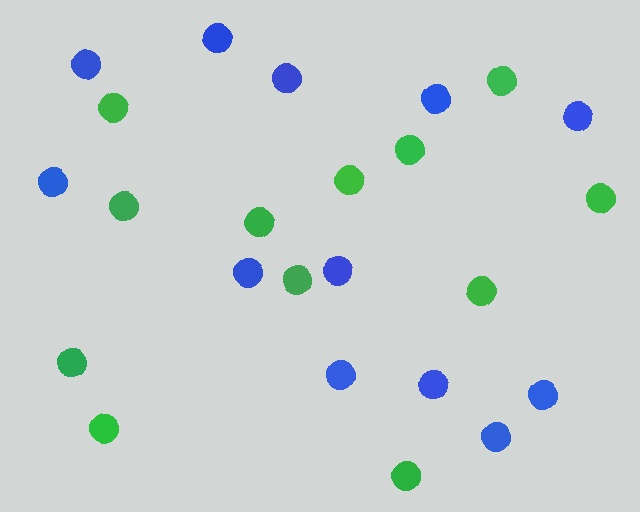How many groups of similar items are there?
There are 2 groups: one group of blue circles (12) and one group of green circles (12).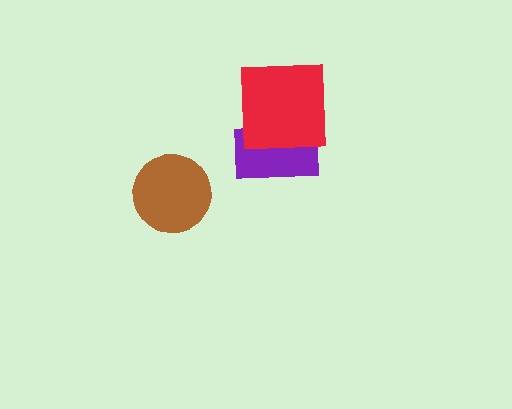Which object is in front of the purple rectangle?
The red square is in front of the purple rectangle.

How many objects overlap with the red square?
1 object overlaps with the red square.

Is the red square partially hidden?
No, no other shape covers it.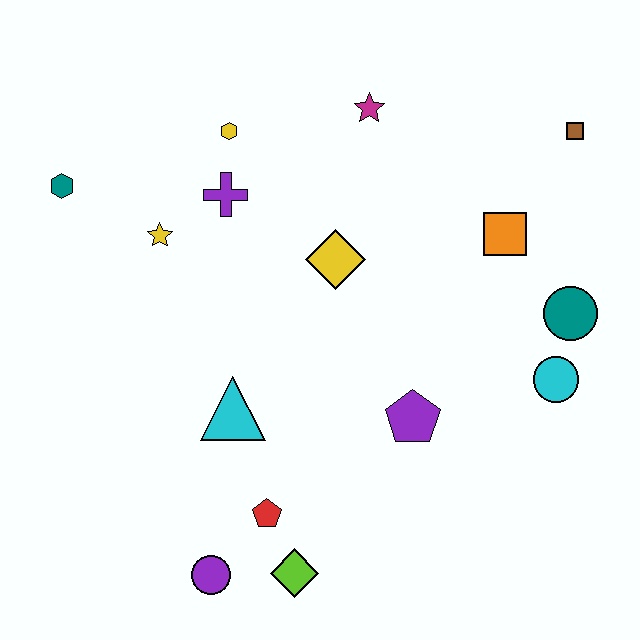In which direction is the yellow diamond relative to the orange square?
The yellow diamond is to the left of the orange square.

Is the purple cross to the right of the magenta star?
No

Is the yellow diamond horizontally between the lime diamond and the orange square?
Yes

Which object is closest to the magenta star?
The yellow hexagon is closest to the magenta star.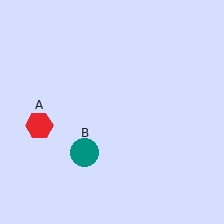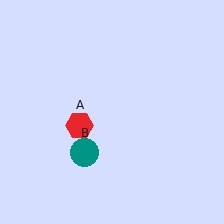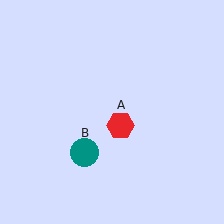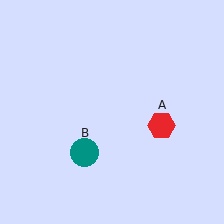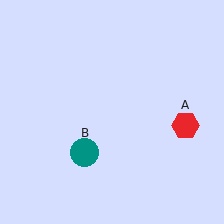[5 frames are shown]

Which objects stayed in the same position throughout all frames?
Teal circle (object B) remained stationary.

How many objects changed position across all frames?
1 object changed position: red hexagon (object A).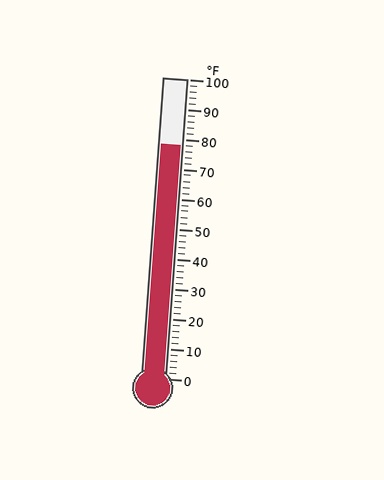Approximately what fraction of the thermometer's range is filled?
The thermometer is filled to approximately 80% of its range.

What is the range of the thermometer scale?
The thermometer scale ranges from 0°F to 100°F.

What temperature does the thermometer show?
The thermometer shows approximately 78°F.